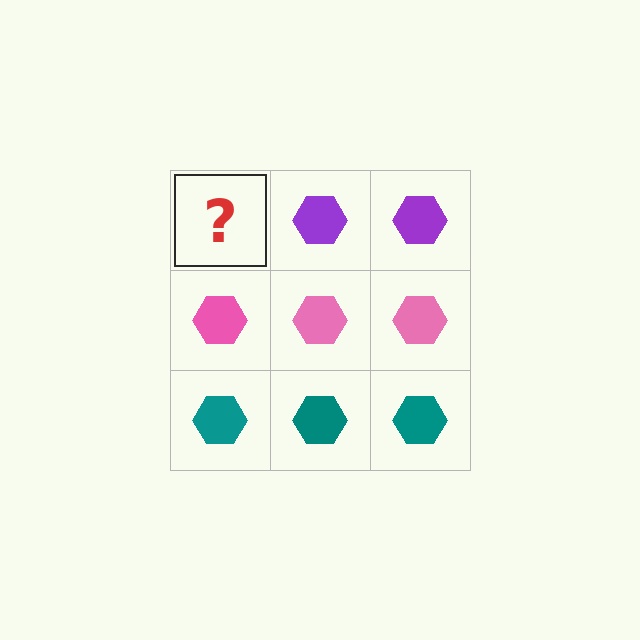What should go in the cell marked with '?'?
The missing cell should contain a purple hexagon.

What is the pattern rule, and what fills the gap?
The rule is that each row has a consistent color. The gap should be filled with a purple hexagon.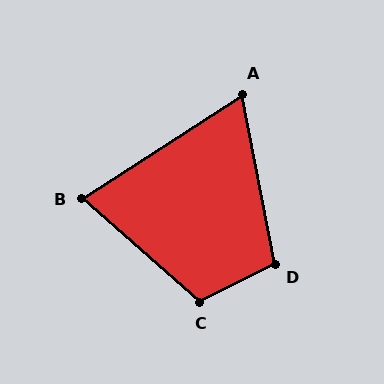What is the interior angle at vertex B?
Approximately 74 degrees (acute).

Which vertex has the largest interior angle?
C, at approximately 112 degrees.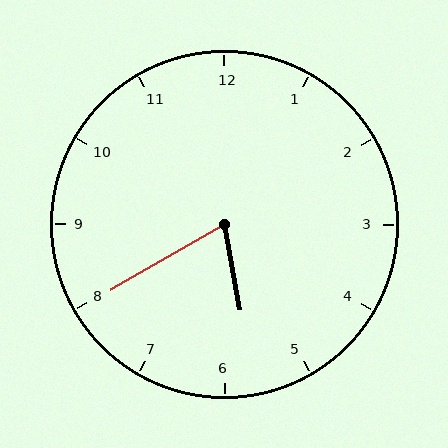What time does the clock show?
5:40.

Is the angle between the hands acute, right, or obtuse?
It is acute.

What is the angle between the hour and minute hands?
Approximately 70 degrees.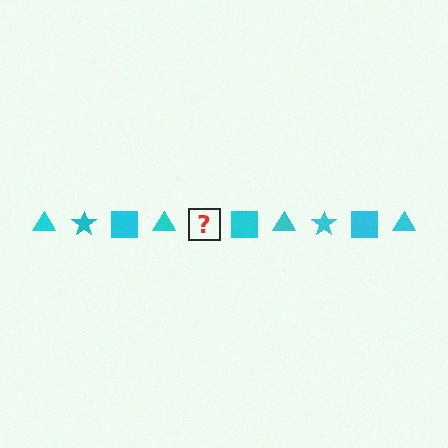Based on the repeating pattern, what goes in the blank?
The blank should be a cyan star.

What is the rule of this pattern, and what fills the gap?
The rule is that the pattern cycles through triangle, star, square shapes in cyan. The gap should be filled with a cyan star.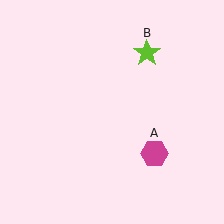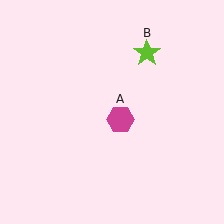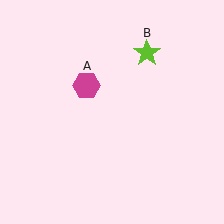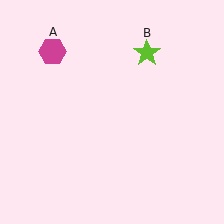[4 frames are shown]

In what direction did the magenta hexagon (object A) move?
The magenta hexagon (object A) moved up and to the left.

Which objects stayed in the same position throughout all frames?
Lime star (object B) remained stationary.